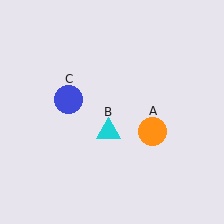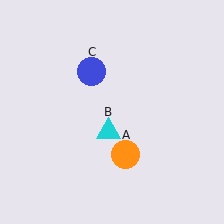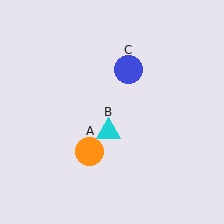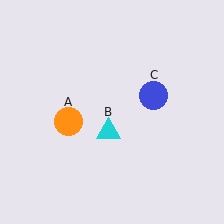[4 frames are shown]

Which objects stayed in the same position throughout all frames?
Cyan triangle (object B) remained stationary.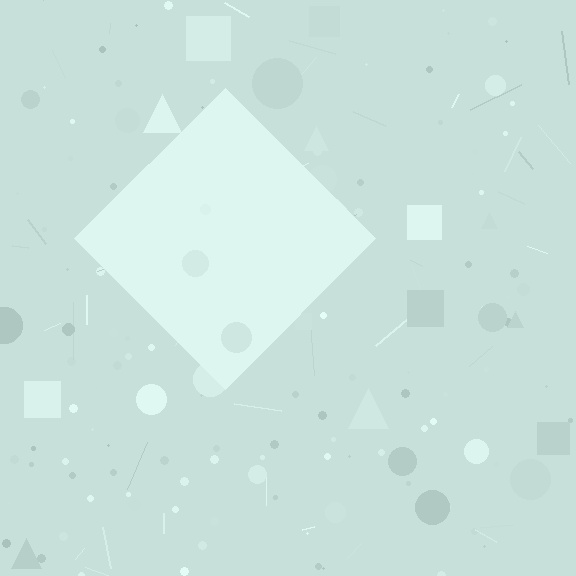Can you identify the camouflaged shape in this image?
The camouflaged shape is a diamond.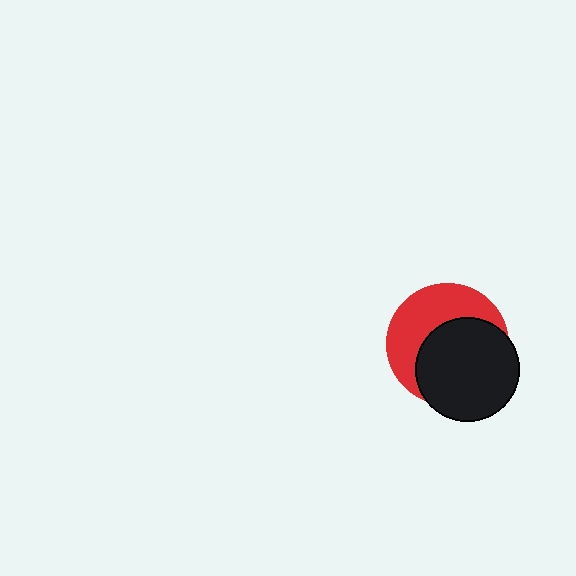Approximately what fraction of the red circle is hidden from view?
Roughly 55% of the red circle is hidden behind the black circle.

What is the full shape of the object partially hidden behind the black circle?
The partially hidden object is a red circle.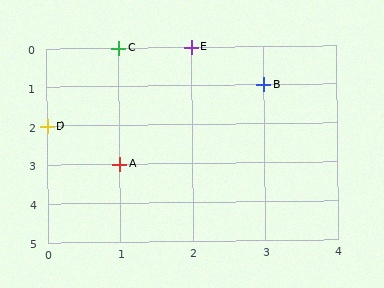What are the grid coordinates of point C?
Point C is at grid coordinates (1, 0).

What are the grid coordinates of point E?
Point E is at grid coordinates (2, 0).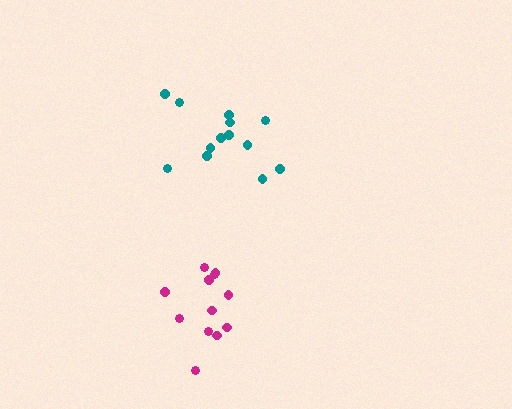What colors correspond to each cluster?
The clusters are colored: teal, magenta.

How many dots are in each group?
Group 1: 13 dots, Group 2: 12 dots (25 total).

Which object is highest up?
The teal cluster is topmost.